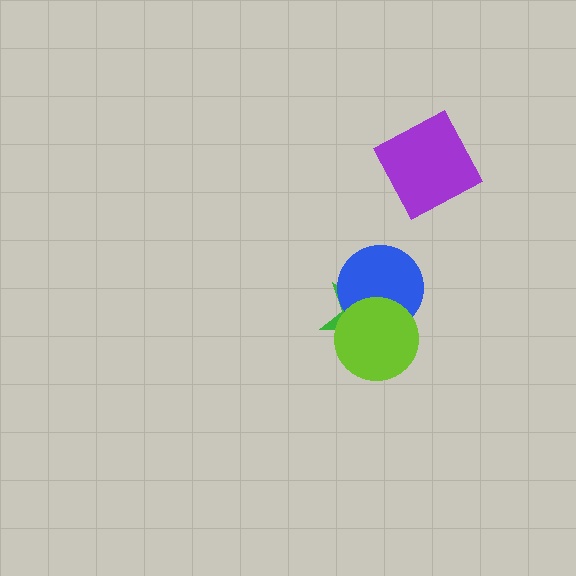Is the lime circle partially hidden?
No, no other shape covers it.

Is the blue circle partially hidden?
Yes, it is partially covered by another shape.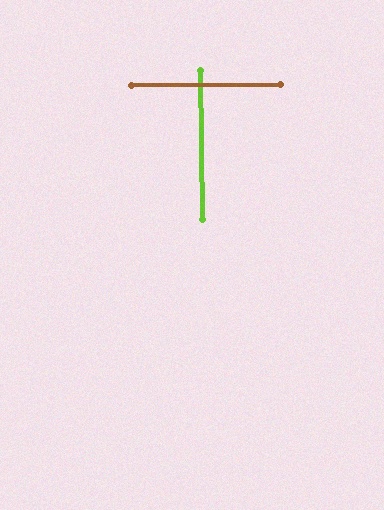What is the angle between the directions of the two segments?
Approximately 90 degrees.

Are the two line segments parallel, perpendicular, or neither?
Perpendicular — they meet at approximately 90°.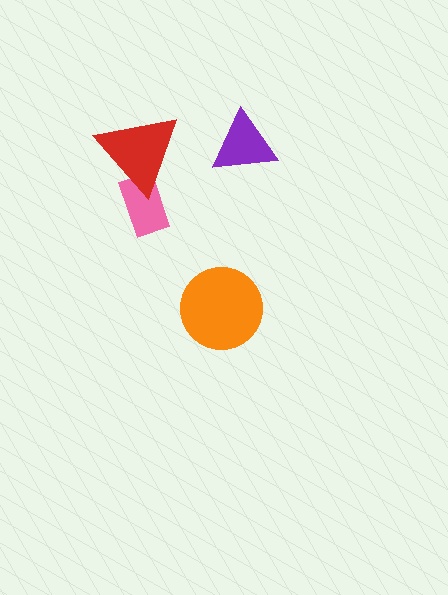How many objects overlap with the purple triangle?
0 objects overlap with the purple triangle.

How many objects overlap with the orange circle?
0 objects overlap with the orange circle.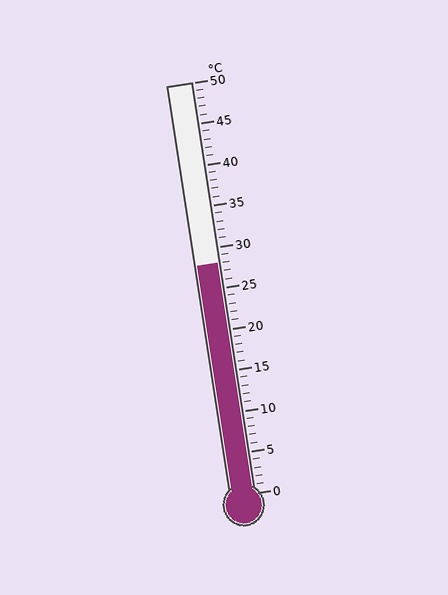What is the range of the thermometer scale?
The thermometer scale ranges from 0°C to 50°C.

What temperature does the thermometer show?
The thermometer shows approximately 28°C.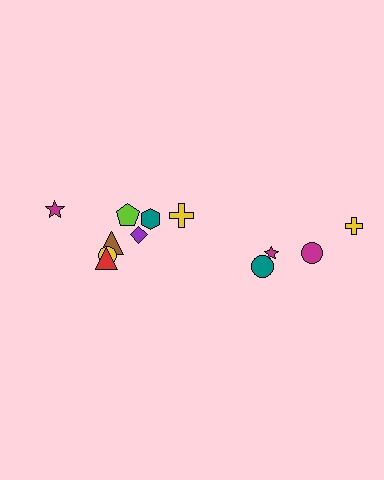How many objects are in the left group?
There are 8 objects.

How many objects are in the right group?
There are 4 objects.